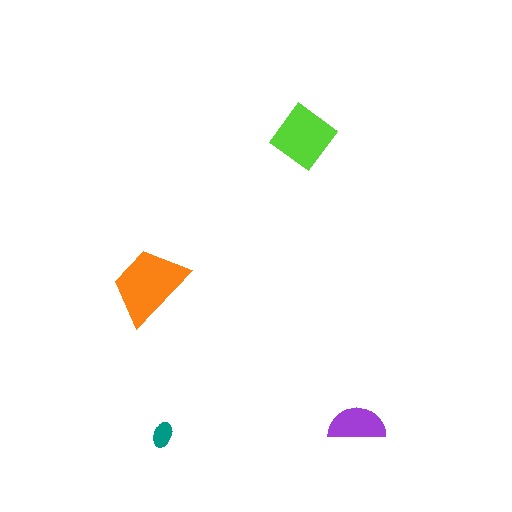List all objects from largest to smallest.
The orange trapezoid, the lime diamond, the purple semicircle, the teal ellipse.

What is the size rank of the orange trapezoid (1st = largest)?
1st.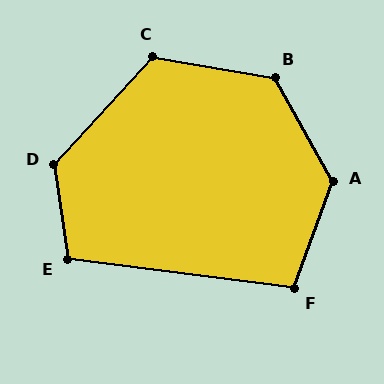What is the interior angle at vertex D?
Approximately 129 degrees (obtuse).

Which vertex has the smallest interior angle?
F, at approximately 102 degrees.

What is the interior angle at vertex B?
Approximately 129 degrees (obtuse).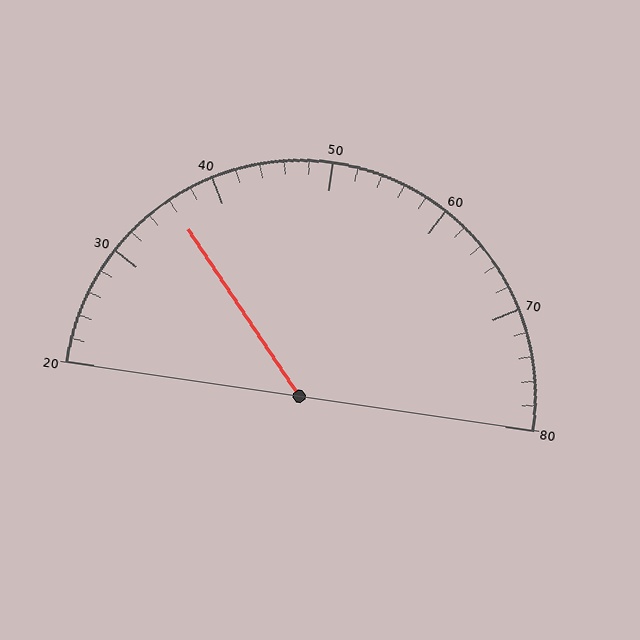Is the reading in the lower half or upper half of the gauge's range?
The reading is in the lower half of the range (20 to 80).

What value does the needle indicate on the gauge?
The needle indicates approximately 36.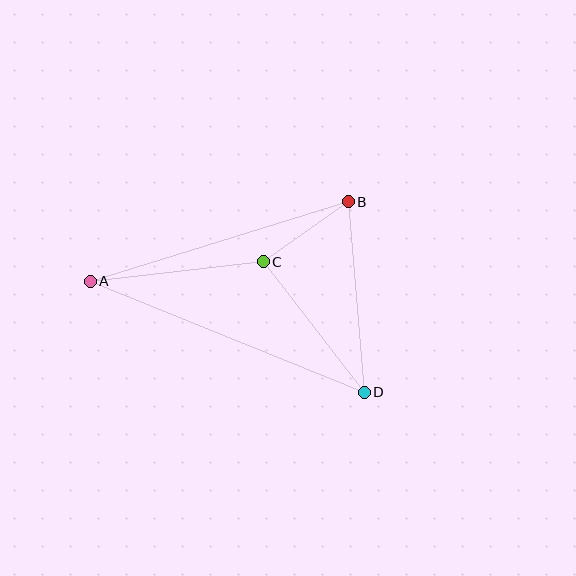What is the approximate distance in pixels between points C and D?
The distance between C and D is approximately 165 pixels.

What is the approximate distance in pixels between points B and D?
The distance between B and D is approximately 191 pixels.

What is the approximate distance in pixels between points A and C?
The distance between A and C is approximately 175 pixels.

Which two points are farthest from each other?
Points A and D are farthest from each other.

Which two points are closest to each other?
Points B and C are closest to each other.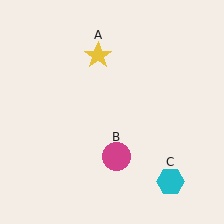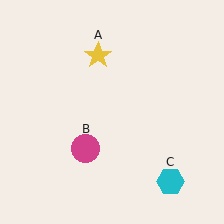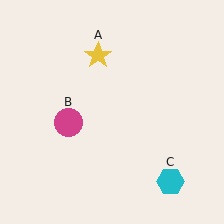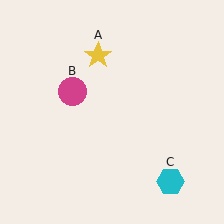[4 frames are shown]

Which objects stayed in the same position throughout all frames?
Yellow star (object A) and cyan hexagon (object C) remained stationary.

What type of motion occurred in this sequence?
The magenta circle (object B) rotated clockwise around the center of the scene.